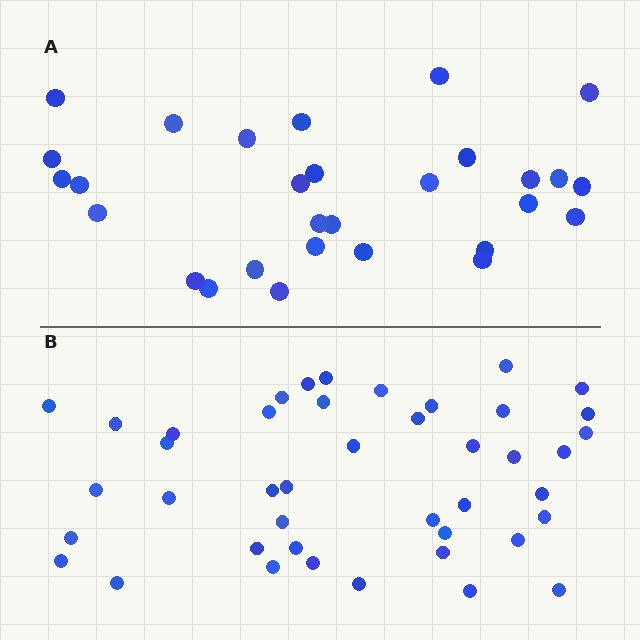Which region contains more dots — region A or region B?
Region B (the bottom region) has more dots.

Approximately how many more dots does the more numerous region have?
Region B has approximately 15 more dots than region A.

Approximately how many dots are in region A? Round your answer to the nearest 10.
About 30 dots. (The exact count is 29, which rounds to 30.)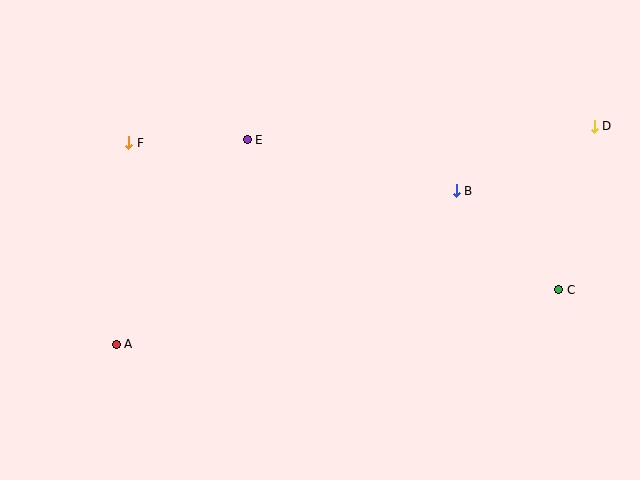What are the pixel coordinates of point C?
Point C is at (559, 290).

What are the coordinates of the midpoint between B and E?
The midpoint between B and E is at (352, 165).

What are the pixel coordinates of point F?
Point F is at (129, 143).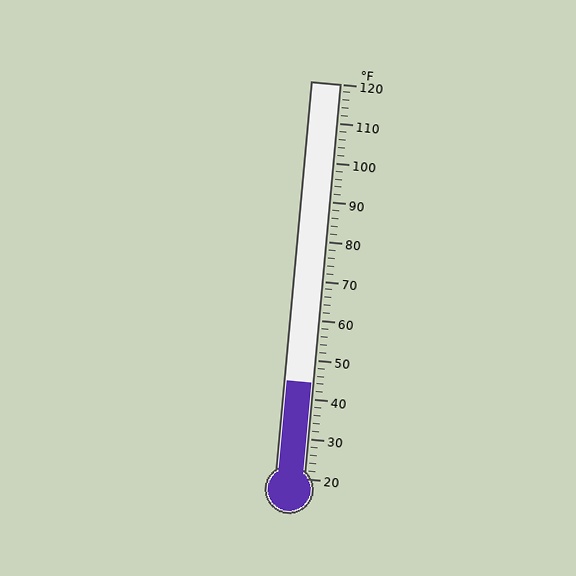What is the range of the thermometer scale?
The thermometer scale ranges from 20°F to 120°F.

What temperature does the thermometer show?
The thermometer shows approximately 44°F.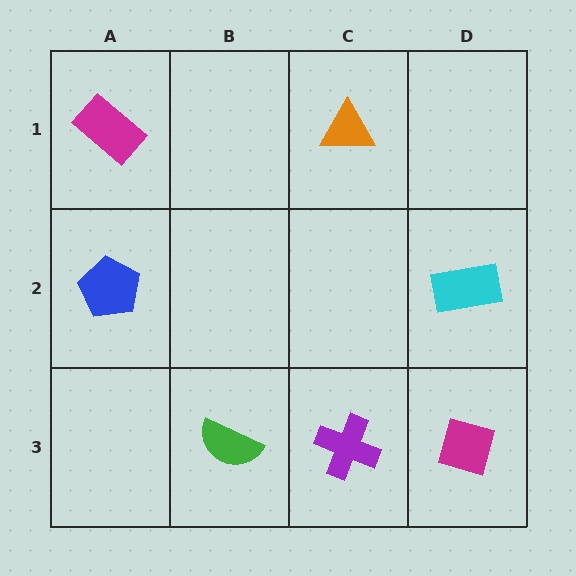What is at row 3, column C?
A purple cross.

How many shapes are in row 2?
2 shapes.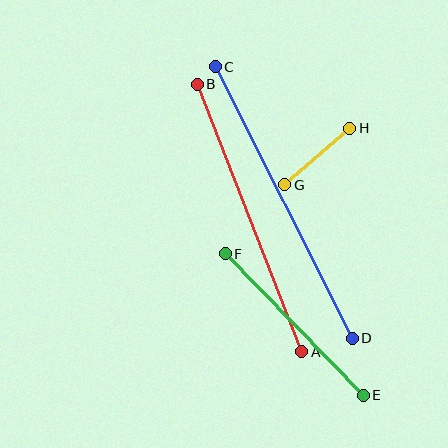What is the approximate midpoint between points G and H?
The midpoint is at approximately (317, 157) pixels.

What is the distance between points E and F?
The distance is approximately 198 pixels.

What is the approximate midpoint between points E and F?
The midpoint is at approximately (294, 324) pixels.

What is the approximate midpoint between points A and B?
The midpoint is at approximately (250, 218) pixels.